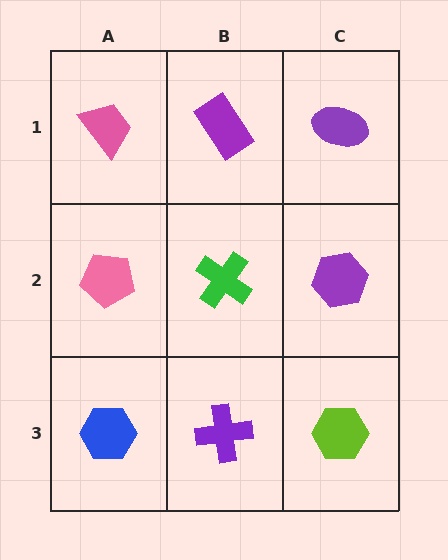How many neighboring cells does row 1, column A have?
2.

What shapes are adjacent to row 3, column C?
A purple hexagon (row 2, column C), a purple cross (row 3, column B).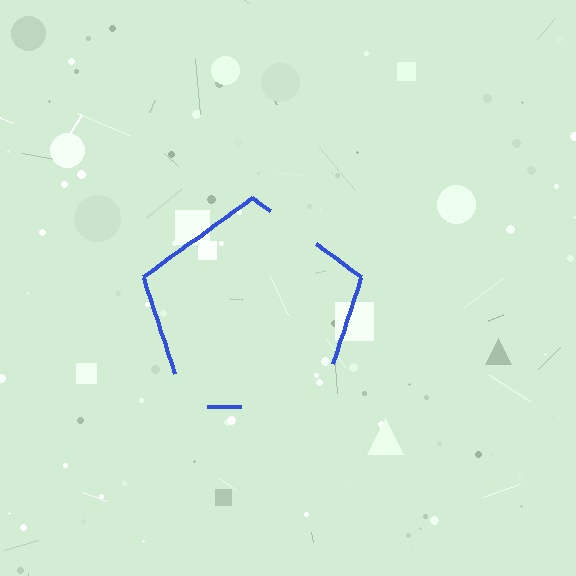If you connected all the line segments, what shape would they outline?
They would outline a pentagon.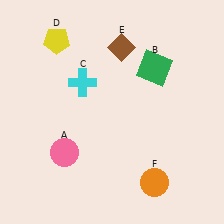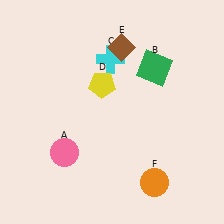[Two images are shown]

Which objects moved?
The objects that moved are: the cyan cross (C), the yellow pentagon (D).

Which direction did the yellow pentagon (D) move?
The yellow pentagon (D) moved right.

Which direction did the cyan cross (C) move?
The cyan cross (C) moved right.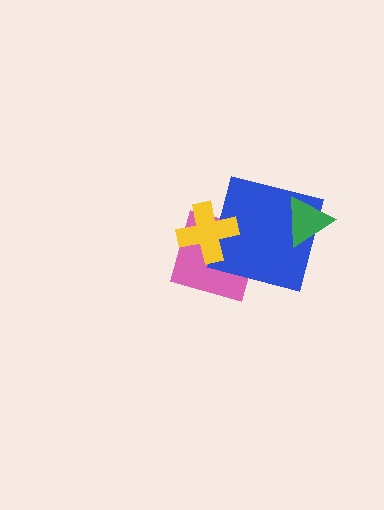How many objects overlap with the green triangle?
1 object overlaps with the green triangle.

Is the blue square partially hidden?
Yes, it is partially covered by another shape.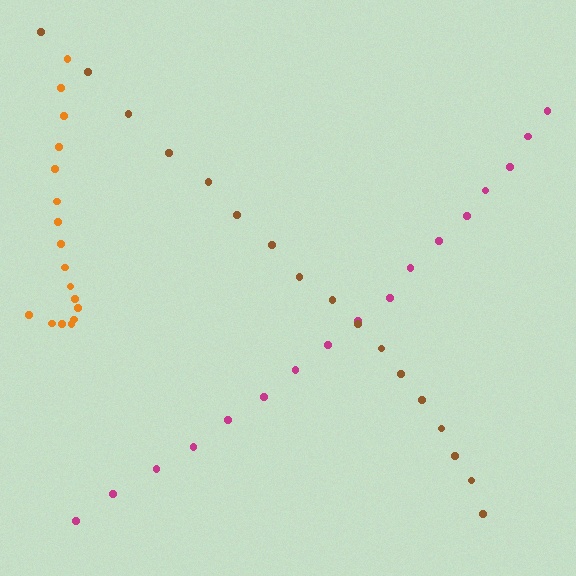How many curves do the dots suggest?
There are 3 distinct paths.